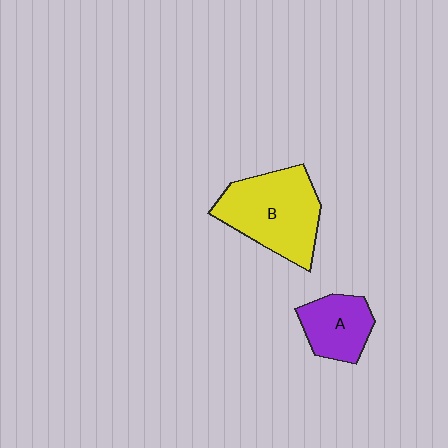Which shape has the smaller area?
Shape A (purple).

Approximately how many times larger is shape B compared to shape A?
Approximately 1.8 times.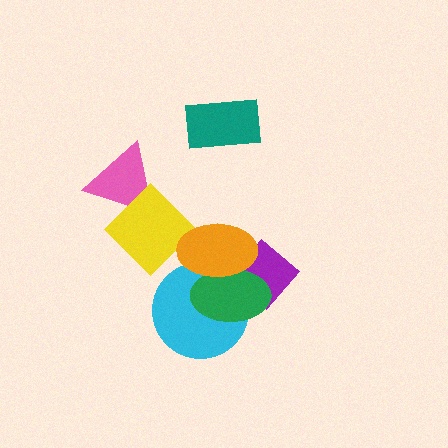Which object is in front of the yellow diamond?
The orange ellipse is in front of the yellow diamond.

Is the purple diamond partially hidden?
Yes, it is partially covered by another shape.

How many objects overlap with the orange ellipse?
4 objects overlap with the orange ellipse.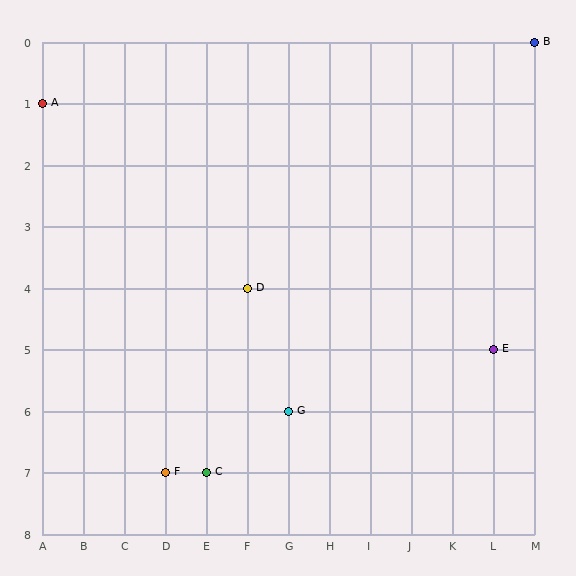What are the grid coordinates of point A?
Point A is at grid coordinates (A, 1).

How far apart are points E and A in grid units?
Points E and A are 11 columns and 4 rows apart (about 11.7 grid units diagonally).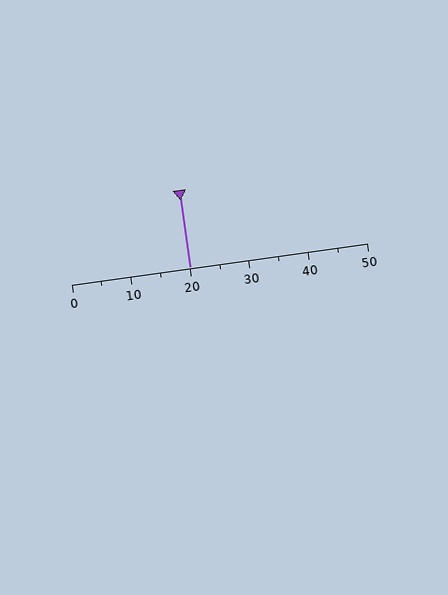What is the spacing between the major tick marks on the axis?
The major ticks are spaced 10 apart.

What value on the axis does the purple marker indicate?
The marker indicates approximately 20.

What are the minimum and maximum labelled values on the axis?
The axis runs from 0 to 50.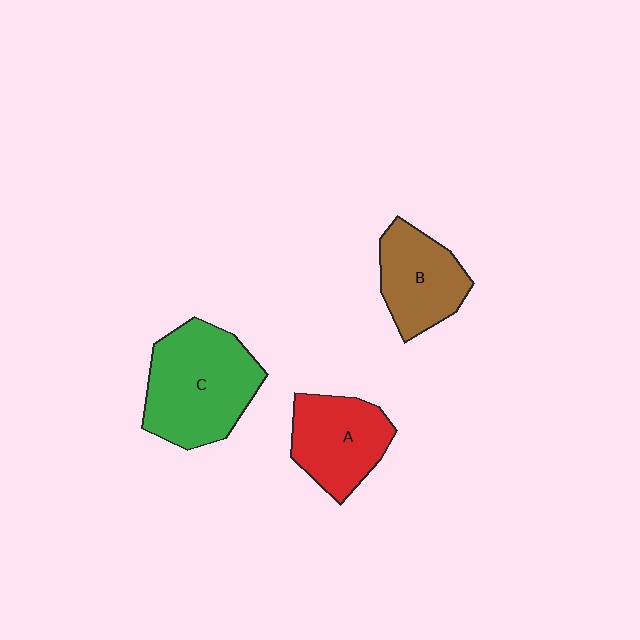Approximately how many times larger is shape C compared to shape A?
Approximately 1.4 times.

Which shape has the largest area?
Shape C (green).